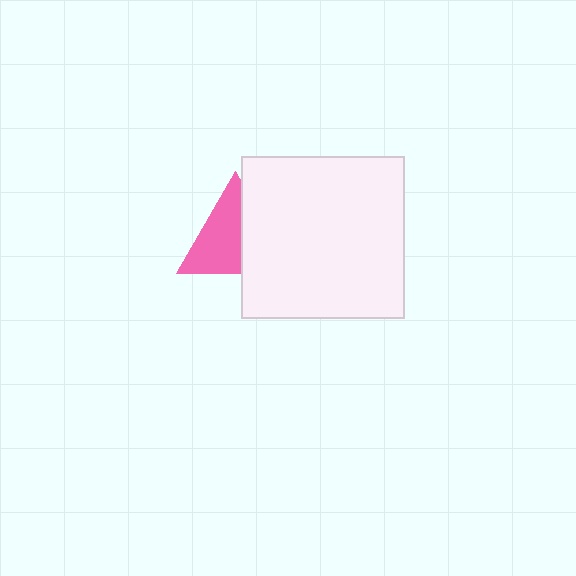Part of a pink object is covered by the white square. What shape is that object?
It is a triangle.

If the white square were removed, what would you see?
You would see the complete pink triangle.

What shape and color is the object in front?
The object in front is a white square.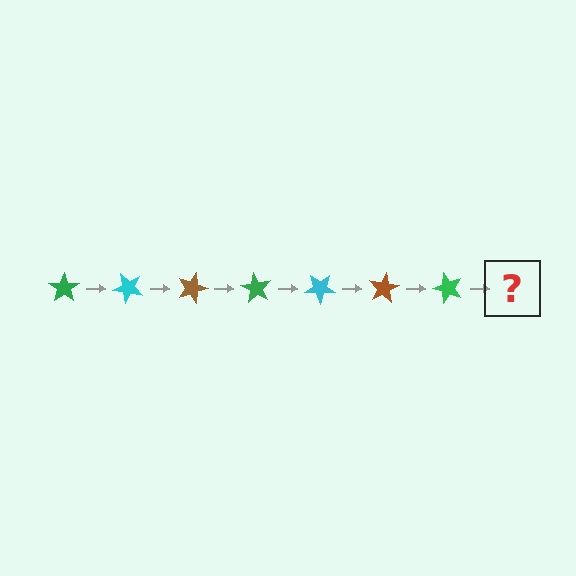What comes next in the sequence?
The next element should be a cyan star, rotated 315 degrees from the start.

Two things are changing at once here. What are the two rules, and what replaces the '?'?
The two rules are that it rotates 45 degrees each step and the color cycles through green, cyan, and brown. The '?' should be a cyan star, rotated 315 degrees from the start.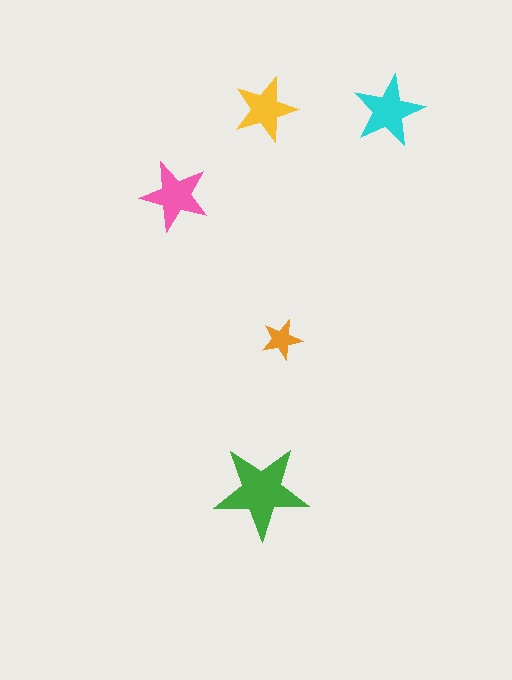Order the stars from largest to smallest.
the green one, the cyan one, the pink one, the yellow one, the orange one.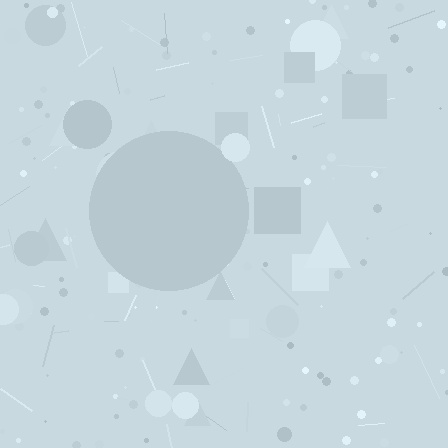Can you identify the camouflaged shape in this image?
The camouflaged shape is a circle.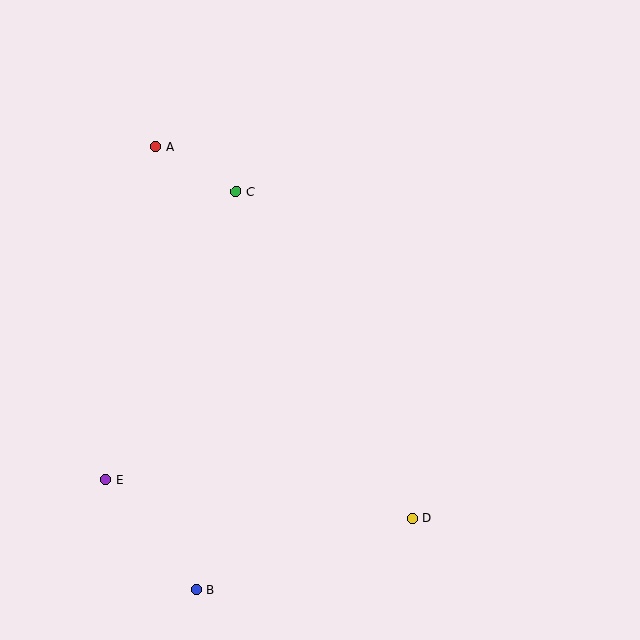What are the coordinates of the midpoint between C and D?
The midpoint between C and D is at (324, 355).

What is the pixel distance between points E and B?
The distance between E and B is 142 pixels.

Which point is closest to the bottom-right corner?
Point D is closest to the bottom-right corner.